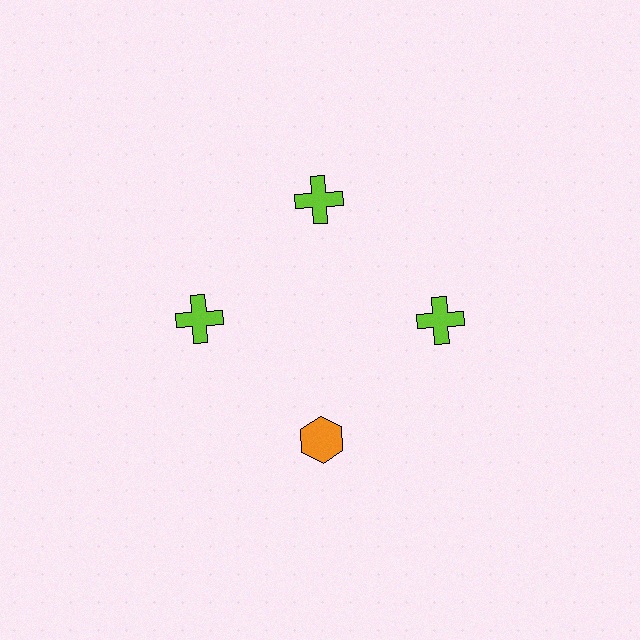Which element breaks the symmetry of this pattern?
The orange hexagon at roughly the 6 o'clock position breaks the symmetry. All other shapes are lime crosses.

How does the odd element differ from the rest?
It differs in both color (orange instead of lime) and shape (hexagon instead of cross).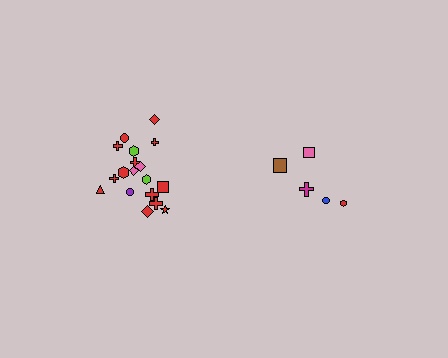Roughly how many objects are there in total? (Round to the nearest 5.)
Roughly 25 objects in total.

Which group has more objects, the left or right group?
The left group.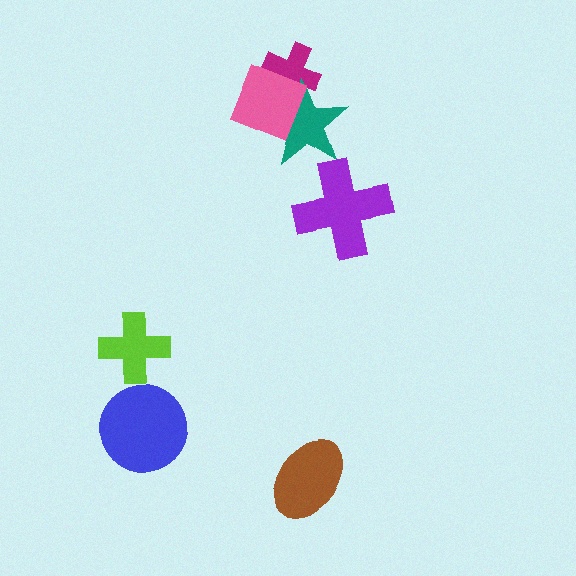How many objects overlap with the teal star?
2 objects overlap with the teal star.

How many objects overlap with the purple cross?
0 objects overlap with the purple cross.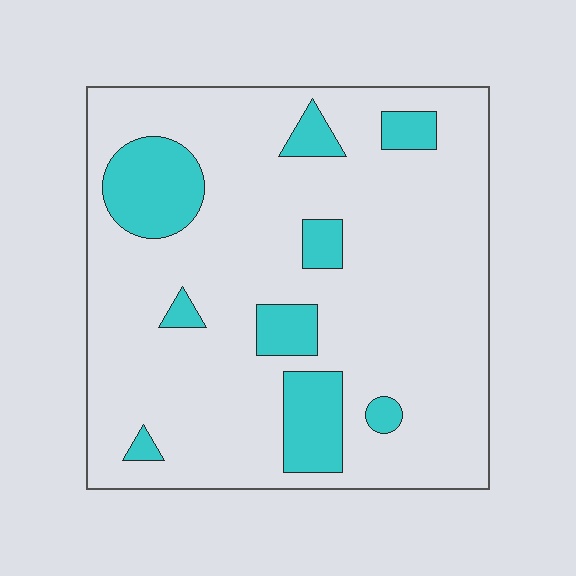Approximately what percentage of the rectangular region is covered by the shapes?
Approximately 15%.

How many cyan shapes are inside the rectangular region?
9.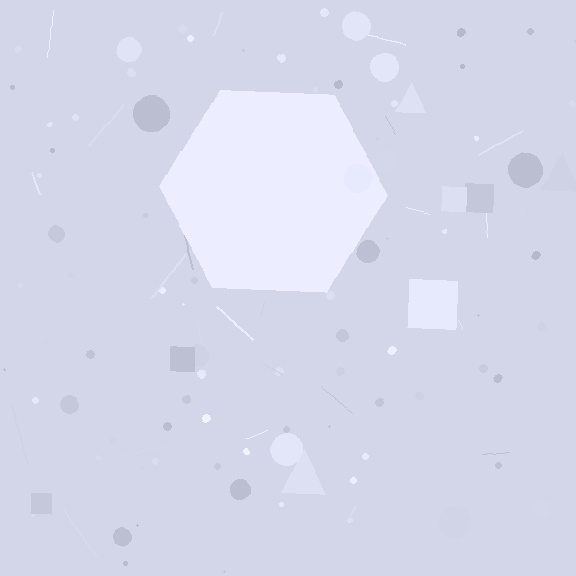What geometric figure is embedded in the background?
A hexagon is embedded in the background.